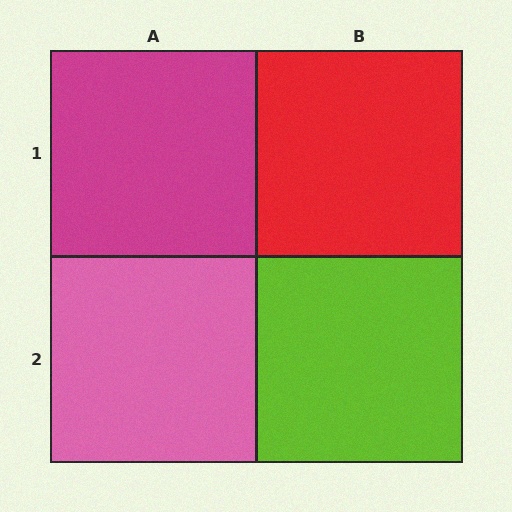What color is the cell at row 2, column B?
Lime.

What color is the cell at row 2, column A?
Pink.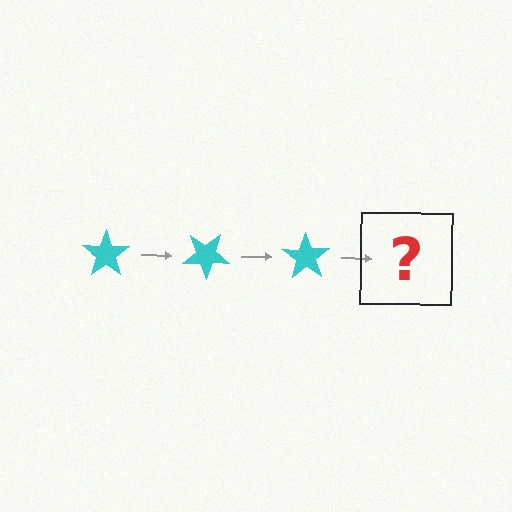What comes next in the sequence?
The next element should be a cyan star rotated 105 degrees.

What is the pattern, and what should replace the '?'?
The pattern is that the star rotates 35 degrees each step. The '?' should be a cyan star rotated 105 degrees.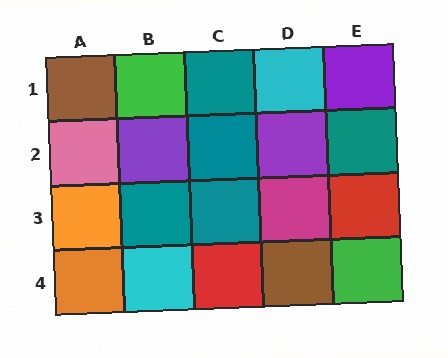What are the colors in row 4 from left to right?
Orange, cyan, red, brown, green.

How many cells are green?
2 cells are green.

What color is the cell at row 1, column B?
Green.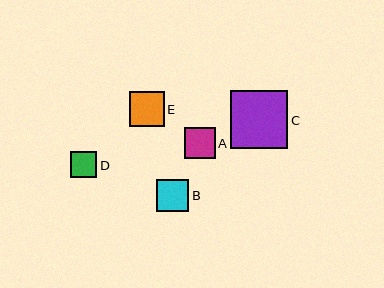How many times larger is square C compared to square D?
Square C is approximately 2.2 times the size of square D.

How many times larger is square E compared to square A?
Square E is approximately 1.1 times the size of square A.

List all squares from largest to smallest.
From largest to smallest: C, E, B, A, D.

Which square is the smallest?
Square D is the smallest with a size of approximately 26 pixels.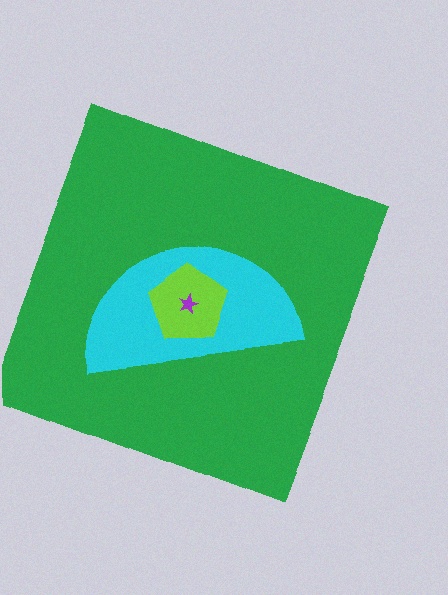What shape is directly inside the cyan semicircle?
The lime pentagon.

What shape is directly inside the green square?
The cyan semicircle.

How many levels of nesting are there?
4.